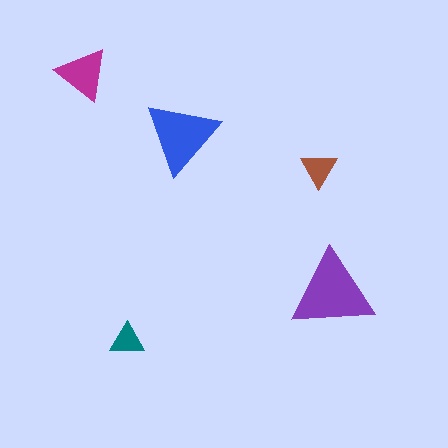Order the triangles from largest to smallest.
the purple one, the blue one, the magenta one, the brown one, the teal one.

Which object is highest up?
The magenta triangle is topmost.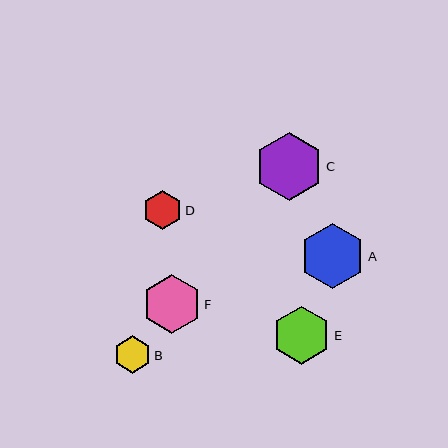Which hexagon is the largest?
Hexagon C is the largest with a size of approximately 68 pixels.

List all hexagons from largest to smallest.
From largest to smallest: C, A, F, E, D, B.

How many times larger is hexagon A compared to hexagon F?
Hexagon A is approximately 1.1 times the size of hexagon F.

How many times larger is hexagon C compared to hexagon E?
Hexagon C is approximately 1.2 times the size of hexagon E.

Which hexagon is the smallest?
Hexagon B is the smallest with a size of approximately 37 pixels.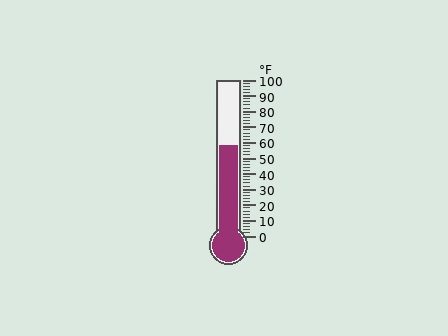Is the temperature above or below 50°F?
The temperature is above 50°F.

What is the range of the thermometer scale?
The thermometer scale ranges from 0°F to 100°F.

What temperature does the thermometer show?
The thermometer shows approximately 58°F.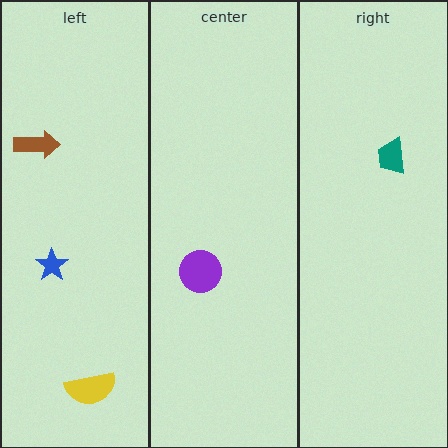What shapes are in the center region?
The purple circle.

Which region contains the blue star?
The left region.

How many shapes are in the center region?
1.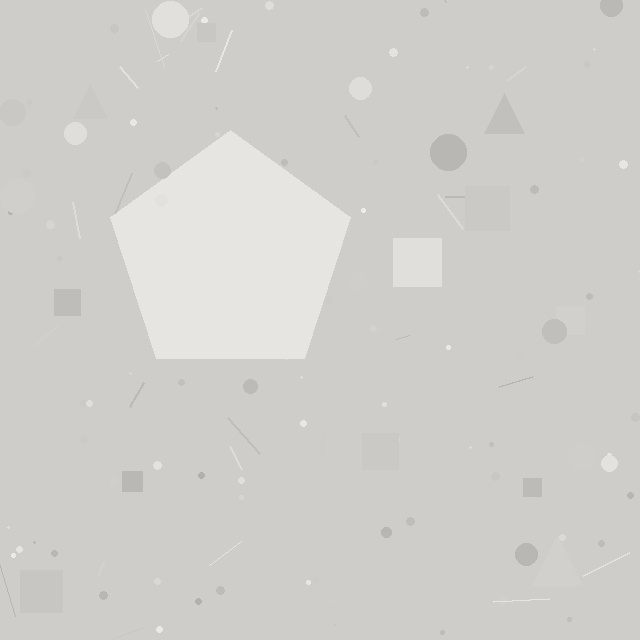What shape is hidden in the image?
A pentagon is hidden in the image.